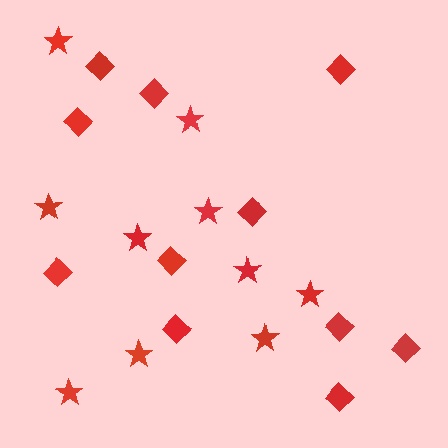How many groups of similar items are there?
There are 2 groups: one group of diamonds (11) and one group of stars (10).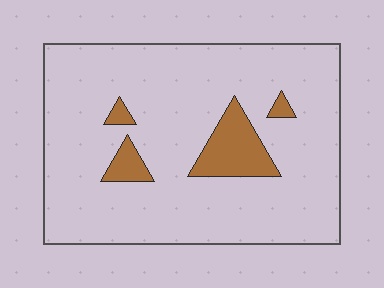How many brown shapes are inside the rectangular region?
4.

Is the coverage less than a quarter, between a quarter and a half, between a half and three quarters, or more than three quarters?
Less than a quarter.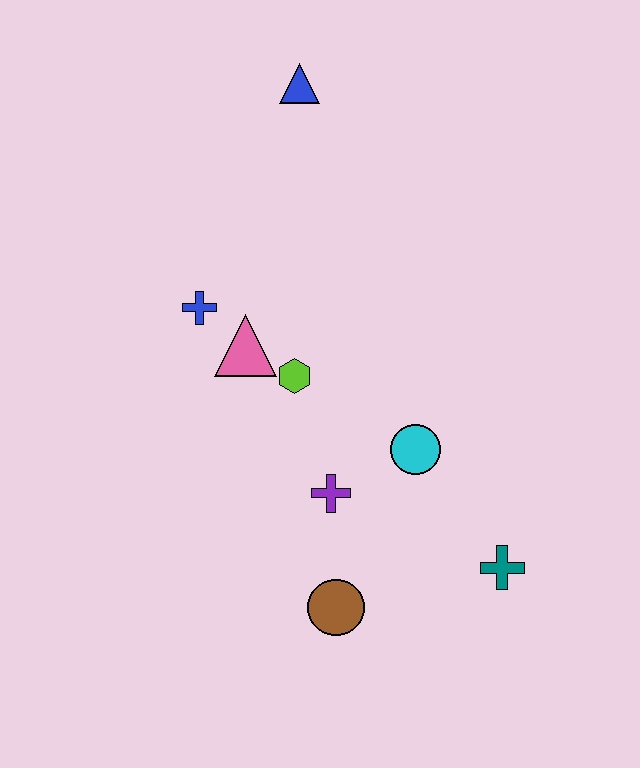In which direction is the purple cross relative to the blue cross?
The purple cross is below the blue cross.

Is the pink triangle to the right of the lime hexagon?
No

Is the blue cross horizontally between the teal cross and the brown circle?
No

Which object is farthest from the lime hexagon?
The blue triangle is farthest from the lime hexagon.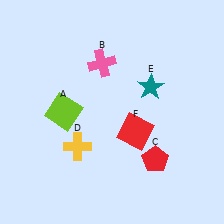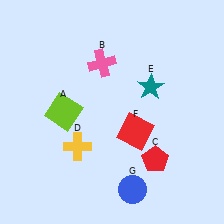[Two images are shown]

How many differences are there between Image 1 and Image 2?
There is 1 difference between the two images.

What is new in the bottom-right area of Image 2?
A blue circle (G) was added in the bottom-right area of Image 2.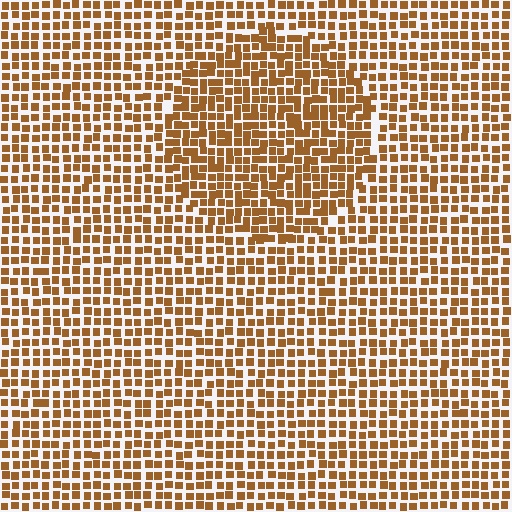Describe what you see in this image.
The image contains small brown elements arranged at two different densities. A circle-shaped region is visible where the elements are more densely packed than the surrounding area.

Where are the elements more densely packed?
The elements are more densely packed inside the circle boundary.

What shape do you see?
I see a circle.